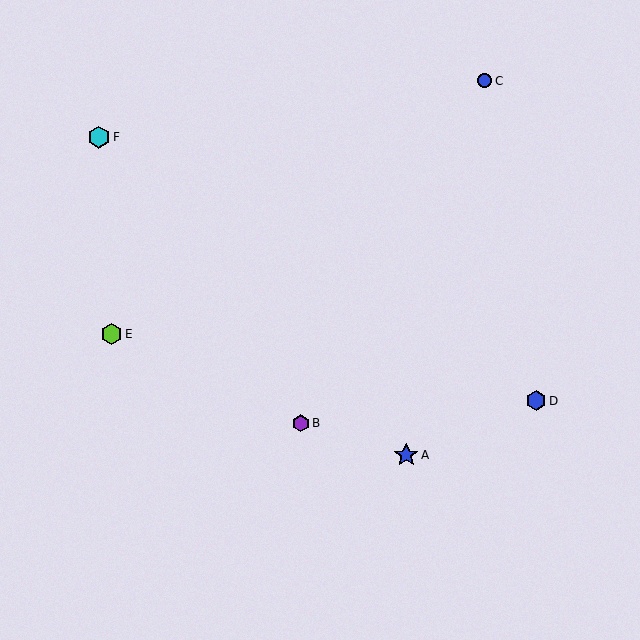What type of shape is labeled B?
Shape B is a purple hexagon.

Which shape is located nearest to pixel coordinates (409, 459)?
The blue star (labeled A) at (406, 455) is nearest to that location.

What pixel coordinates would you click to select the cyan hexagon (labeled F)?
Click at (99, 137) to select the cyan hexagon F.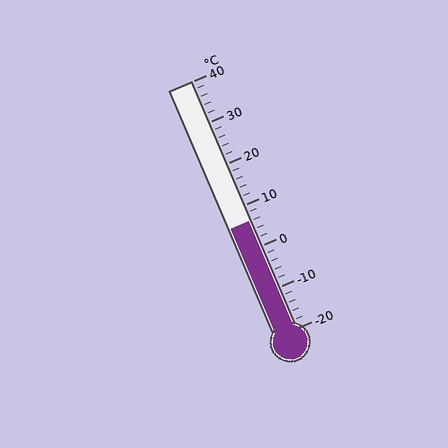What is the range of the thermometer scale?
The thermometer scale ranges from -20°C to 40°C.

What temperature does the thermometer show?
The thermometer shows approximately 6°C.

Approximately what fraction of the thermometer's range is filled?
The thermometer is filled to approximately 45% of its range.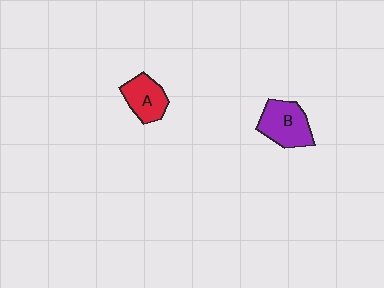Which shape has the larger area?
Shape B (purple).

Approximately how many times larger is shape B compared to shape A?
Approximately 1.3 times.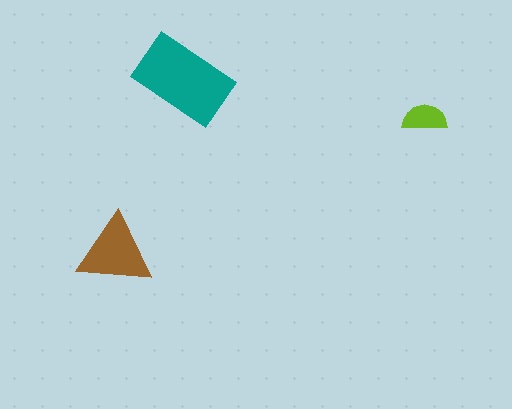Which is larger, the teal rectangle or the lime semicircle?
The teal rectangle.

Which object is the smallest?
The lime semicircle.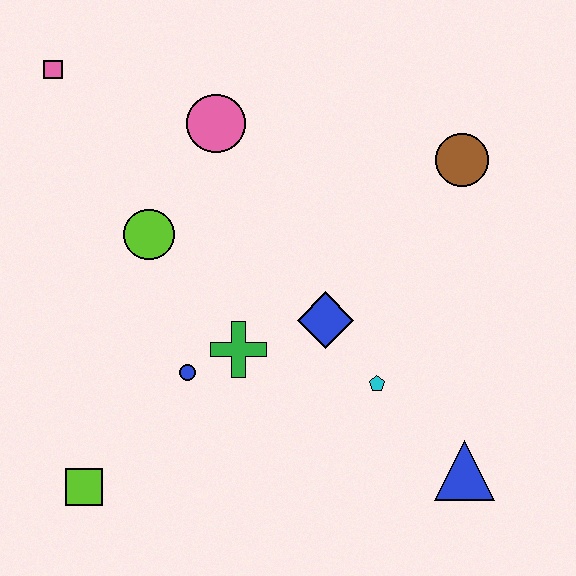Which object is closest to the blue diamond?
The cyan pentagon is closest to the blue diamond.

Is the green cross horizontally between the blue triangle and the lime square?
Yes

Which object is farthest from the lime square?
The brown circle is farthest from the lime square.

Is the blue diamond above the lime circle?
No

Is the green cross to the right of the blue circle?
Yes